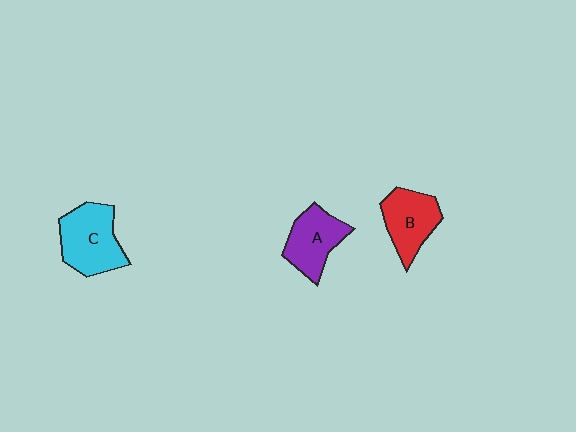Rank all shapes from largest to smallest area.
From largest to smallest: C (cyan), B (red), A (purple).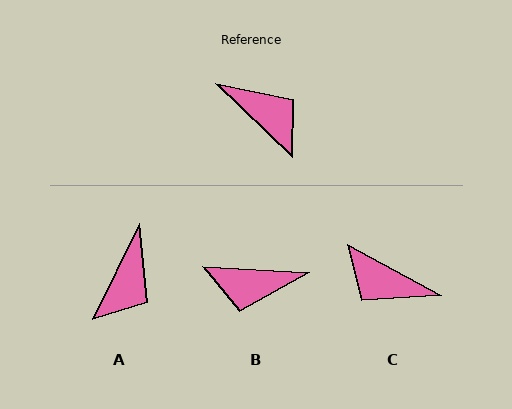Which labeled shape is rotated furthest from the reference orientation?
C, about 165 degrees away.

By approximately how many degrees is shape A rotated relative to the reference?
Approximately 72 degrees clockwise.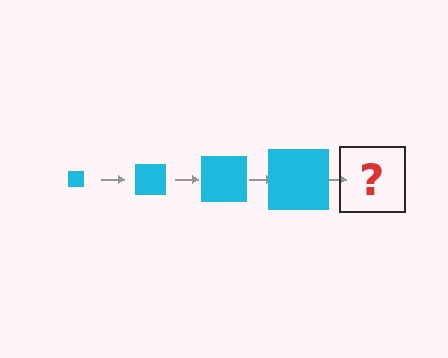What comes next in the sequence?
The next element should be a cyan square, larger than the previous one.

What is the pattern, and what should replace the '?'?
The pattern is that the square gets progressively larger each step. The '?' should be a cyan square, larger than the previous one.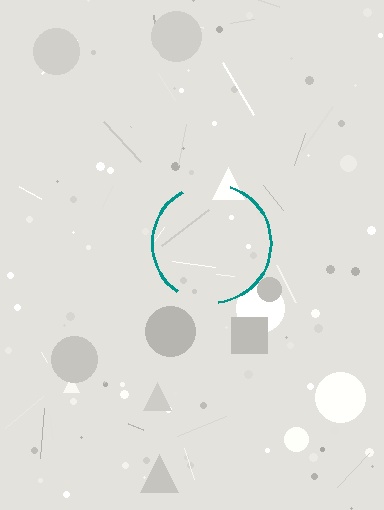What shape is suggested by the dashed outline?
The dashed outline suggests a circle.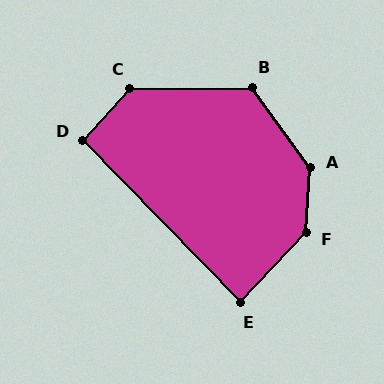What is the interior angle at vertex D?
Approximately 94 degrees (approximately right).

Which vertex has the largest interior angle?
F, at approximately 141 degrees.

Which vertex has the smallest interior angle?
E, at approximately 87 degrees.